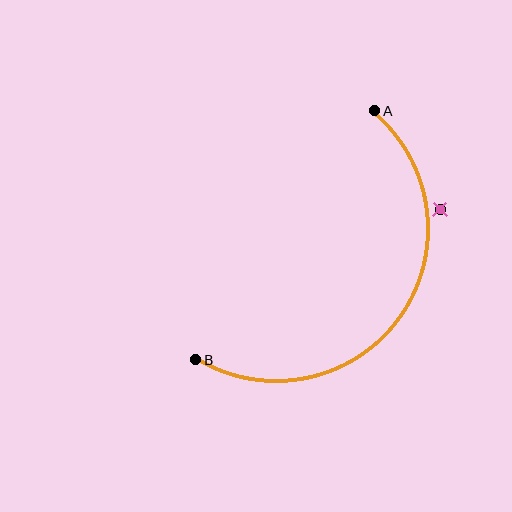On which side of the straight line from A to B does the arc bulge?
The arc bulges below and to the right of the straight line connecting A and B.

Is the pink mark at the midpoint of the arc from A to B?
No — the pink mark does not lie on the arc at all. It sits slightly outside the curve.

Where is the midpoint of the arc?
The arc midpoint is the point on the curve farthest from the straight line joining A and B. It sits below and to the right of that line.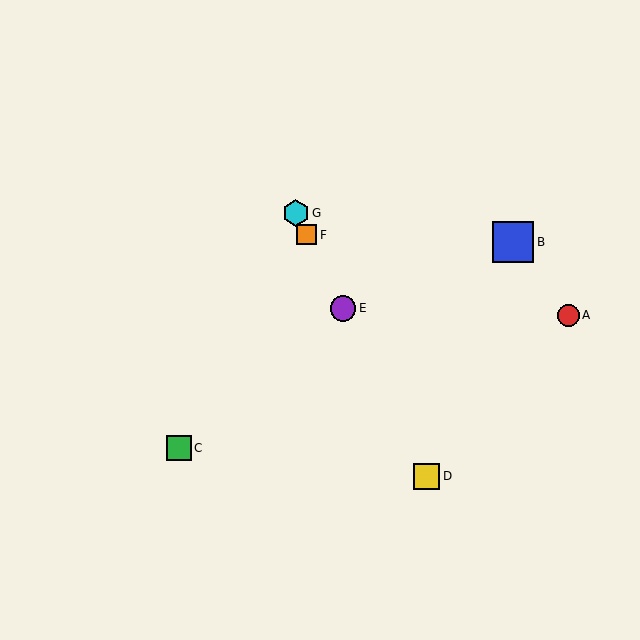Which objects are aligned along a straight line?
Objects D, E, F, G are aligned along a straight line.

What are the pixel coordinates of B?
Object B is at (513, 242).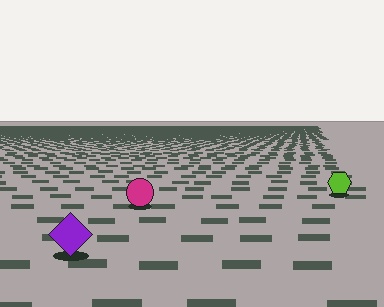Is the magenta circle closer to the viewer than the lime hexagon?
Yes. The magenta circle is closer — you can tell from the texture gradient: the ground texture is coarser near it.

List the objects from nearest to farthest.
From nearest to farthest: the purple diamond, the magenta circle, the lime hexagon.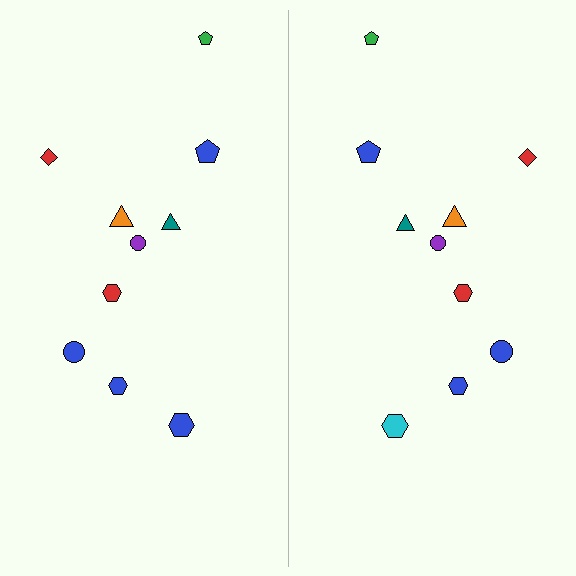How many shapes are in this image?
There are 20 shapes in this image.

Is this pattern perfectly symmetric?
No, the pattern is not perfectly symmetric. The cyan hexagon on the right side breaks the symmetry — its mirror counterpart is blue.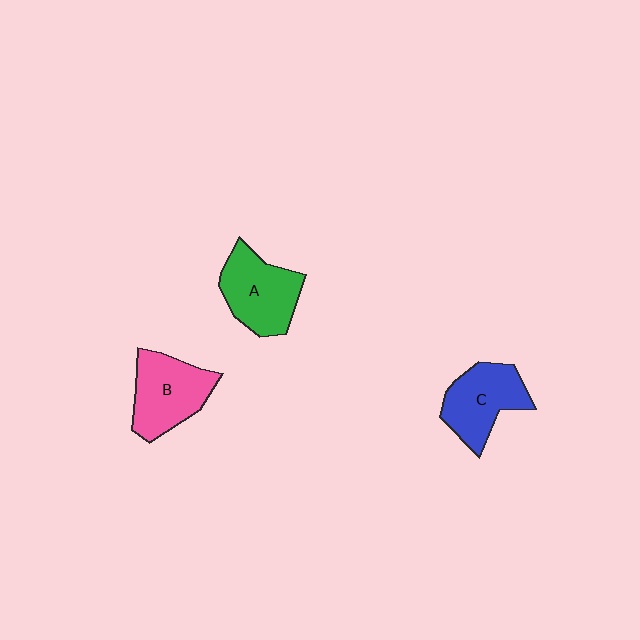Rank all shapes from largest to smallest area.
From largest to smallest: B (pink), A (green), C (blue).